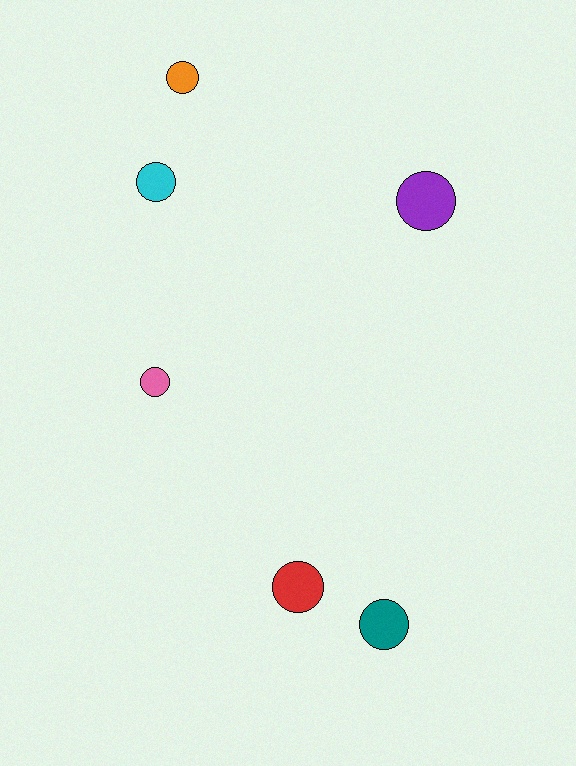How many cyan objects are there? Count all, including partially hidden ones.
There is 1 cyan object.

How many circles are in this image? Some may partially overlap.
There are 6 circles.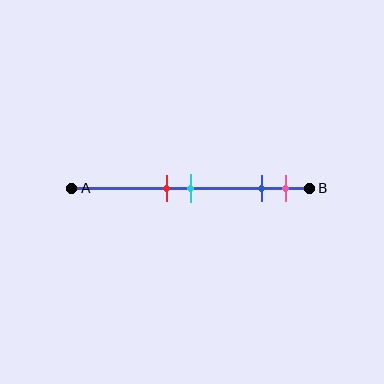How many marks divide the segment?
There are 4 marks dividing the segment.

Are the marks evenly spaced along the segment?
No, the marks are not evenly spaced.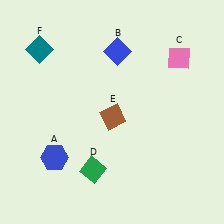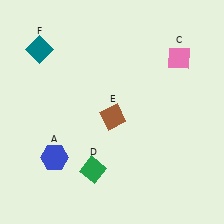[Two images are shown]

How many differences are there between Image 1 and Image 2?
There is 1 difference between the two images.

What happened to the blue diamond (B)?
The blue diamond (B) was removed in Image 2. It was in the top-right area of Image 1.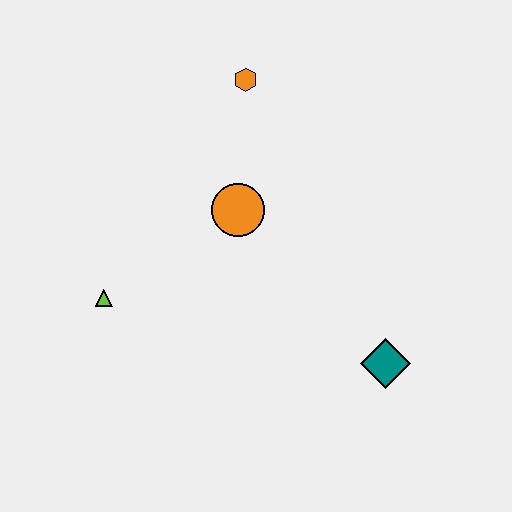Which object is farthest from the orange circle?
The teal diamond is farthest from the orange circle.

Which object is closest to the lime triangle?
The orange circle is closest to the lime triangle.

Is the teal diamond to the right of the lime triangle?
Yes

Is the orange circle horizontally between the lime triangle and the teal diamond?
Yes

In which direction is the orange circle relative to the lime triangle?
The orange circle is to the right of the lime triangle.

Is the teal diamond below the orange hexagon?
Yes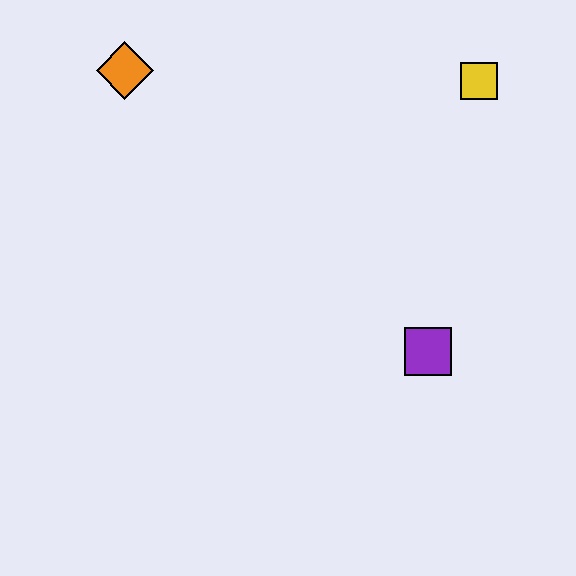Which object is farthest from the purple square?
The orange diamond is farthest from the purple square.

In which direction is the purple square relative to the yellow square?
The purple square is below the yellow square.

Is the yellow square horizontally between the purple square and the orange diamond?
No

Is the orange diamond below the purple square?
No